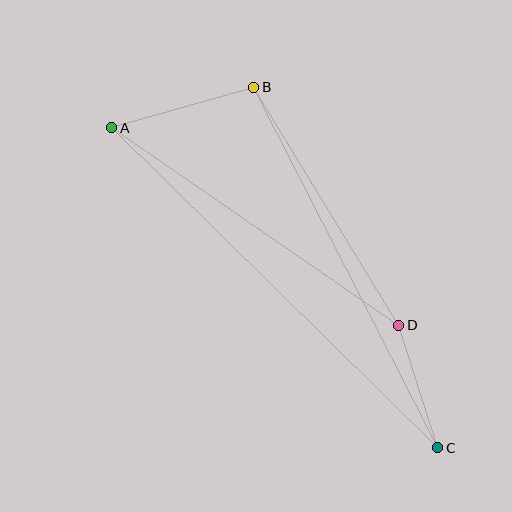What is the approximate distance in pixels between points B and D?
The distance between B and D is approximately 279 pixels.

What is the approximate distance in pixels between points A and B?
The distance between A and B is approximately 147 pixels.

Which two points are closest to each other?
Points C and D are closest to each other.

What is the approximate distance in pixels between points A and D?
The distance between A and D is approximately 348 pixels.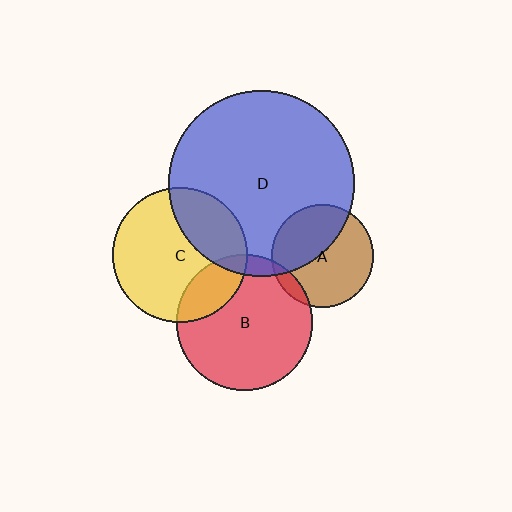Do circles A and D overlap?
Yes.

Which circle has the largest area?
Circle D (blue).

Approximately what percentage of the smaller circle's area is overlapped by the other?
Approximately 40%.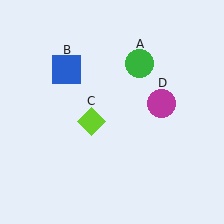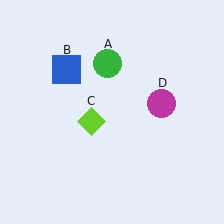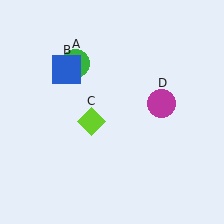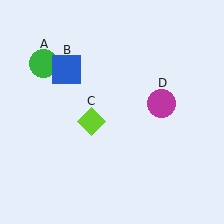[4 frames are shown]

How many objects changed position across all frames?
1 object changed position: green circle (object A).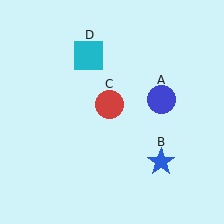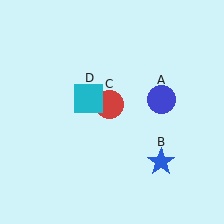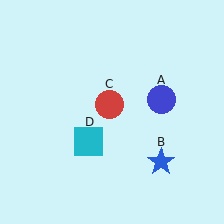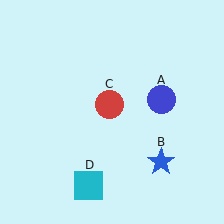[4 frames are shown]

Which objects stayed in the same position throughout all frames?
Blue circle (object A) and blue star (object B) and red circle (object C) remained stationary.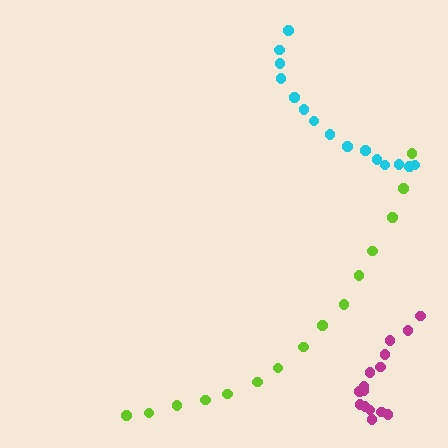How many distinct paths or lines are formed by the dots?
There are 3 distinct paths.